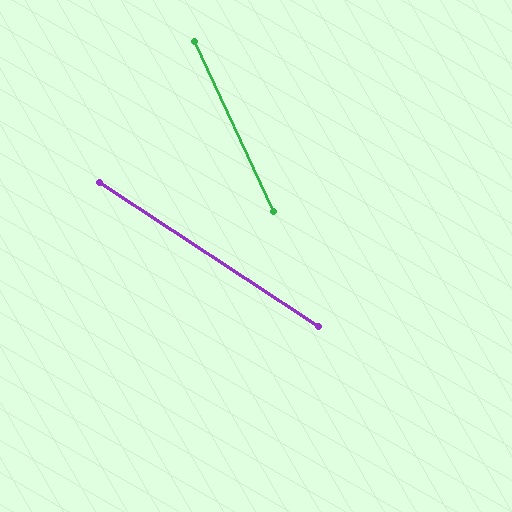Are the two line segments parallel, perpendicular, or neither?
Neither parallel nor perpendicular — they differ by about 31°.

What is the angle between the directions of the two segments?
Approximately 31 degrees.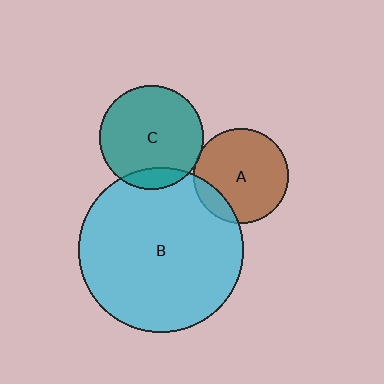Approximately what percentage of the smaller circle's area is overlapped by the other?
Approximately 10%.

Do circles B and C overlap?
Yes.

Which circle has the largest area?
Circle B (cyan).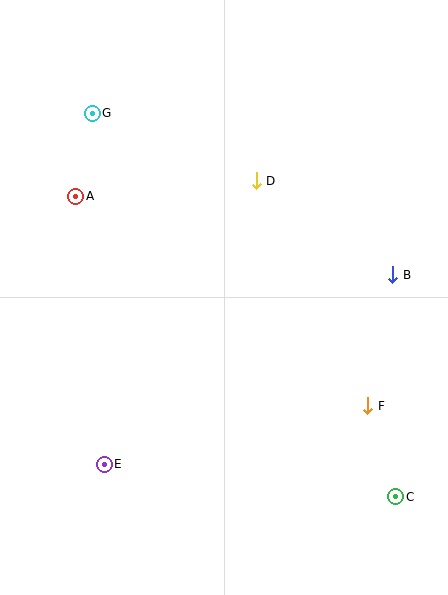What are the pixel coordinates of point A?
Point A is at (76, 196).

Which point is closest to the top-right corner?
Point D is closest to the top-right corner.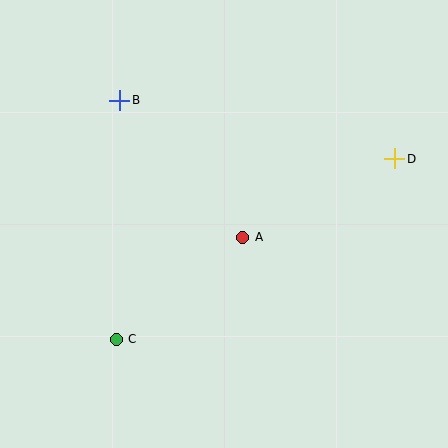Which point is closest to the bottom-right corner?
Point D is closest to the bottom-right corner.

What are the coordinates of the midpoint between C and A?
The midpoint between C and A is at (179, 288).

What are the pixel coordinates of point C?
Point C is at (116, 339).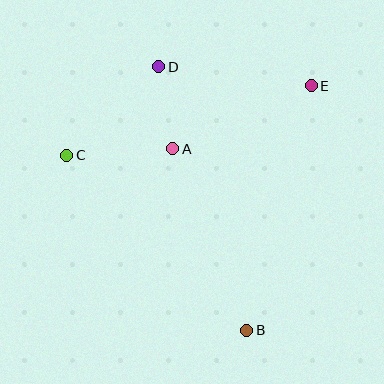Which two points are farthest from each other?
Points B and D are farthest from each other.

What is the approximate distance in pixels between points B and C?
The distance between B and C is approximately 251 pixels.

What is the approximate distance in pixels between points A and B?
The distance between A and B is approximately 196 pixels.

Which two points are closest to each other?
Points A and D are closest to each other.